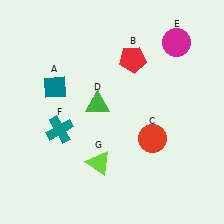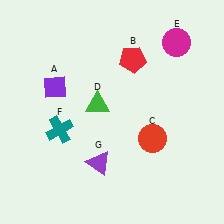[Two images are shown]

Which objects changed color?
A changed from teal to purple. G changed from lime to purple.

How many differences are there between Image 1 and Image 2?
There are 2 differences between the two images.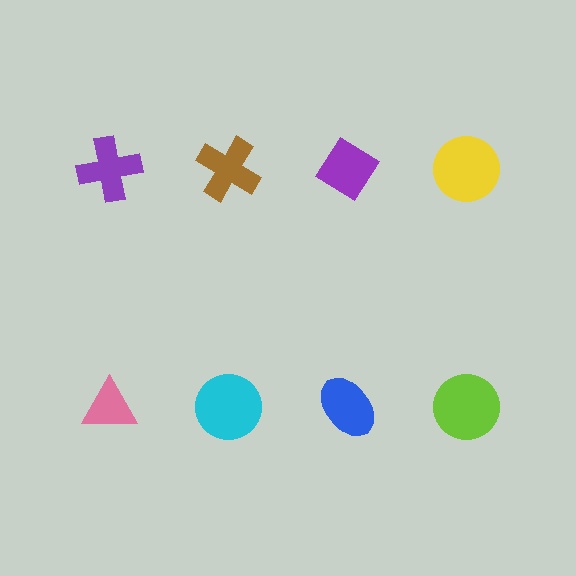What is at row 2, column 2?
A cyan circle.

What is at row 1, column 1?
A purple cross.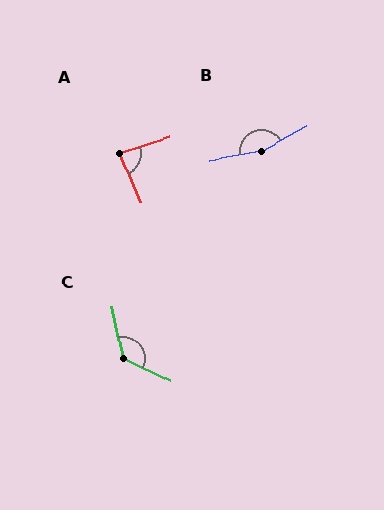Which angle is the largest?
B, at approximately 161 degrees.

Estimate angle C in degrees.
Approximately 127 degrees.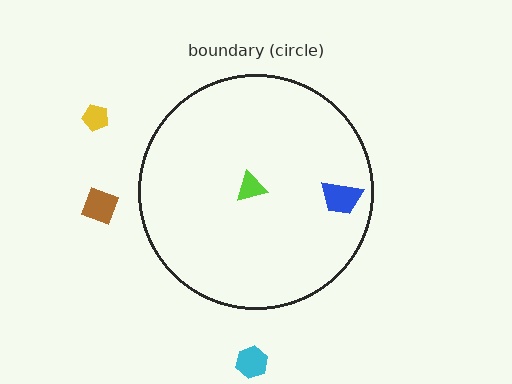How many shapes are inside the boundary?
2 inside, 3 outside.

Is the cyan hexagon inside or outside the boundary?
Outside.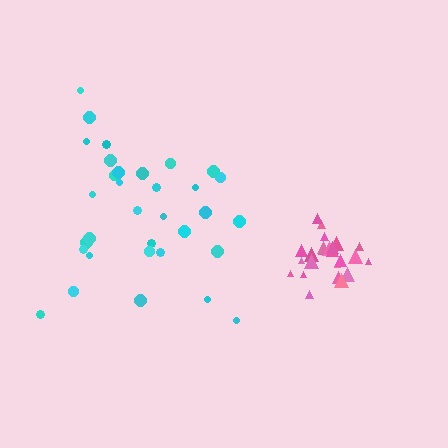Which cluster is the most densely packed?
Pink.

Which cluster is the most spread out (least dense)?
Cyan.